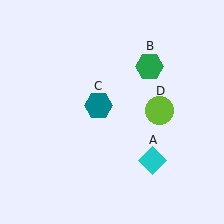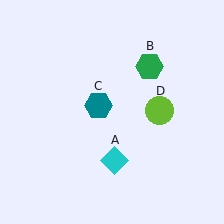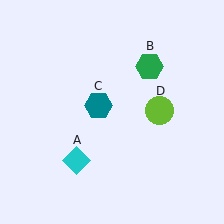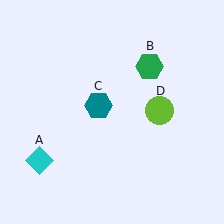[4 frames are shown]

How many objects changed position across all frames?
1 object changed position: cyan diamond (object A).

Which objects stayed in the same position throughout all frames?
Green hexagon (object B) and teal hexagon (object C) and lime circle (object D) remained stationary.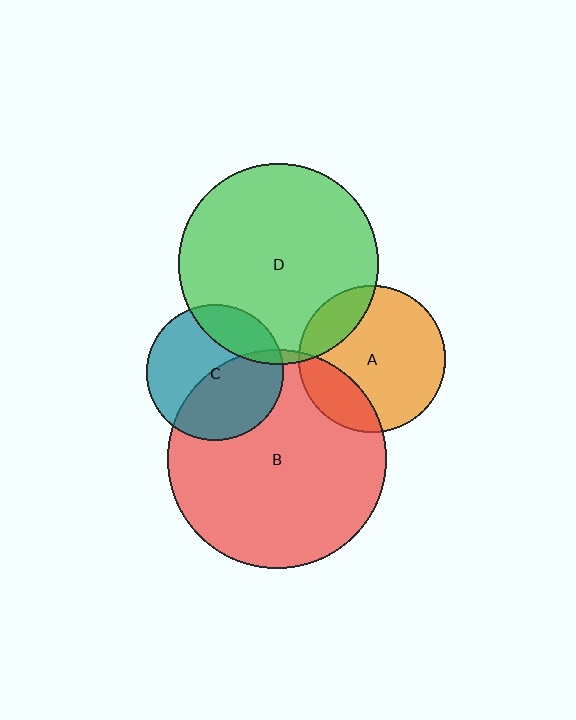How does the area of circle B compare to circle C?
Approximately 2.6 times.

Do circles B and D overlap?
Yes.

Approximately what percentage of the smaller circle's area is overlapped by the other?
Approximately 5%.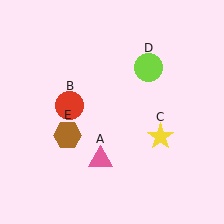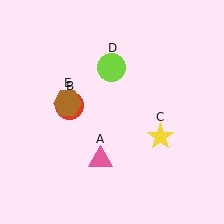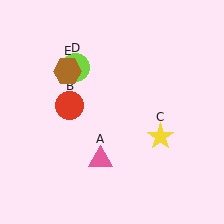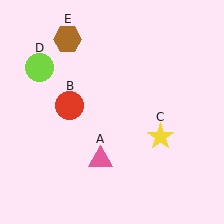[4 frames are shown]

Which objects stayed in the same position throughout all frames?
Pink triangle (object A) and red circle (object B) and yellow star (object C) remained stationary.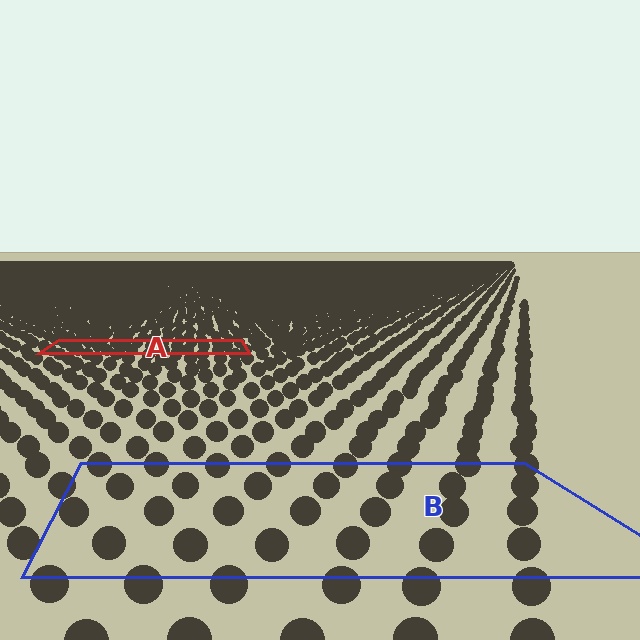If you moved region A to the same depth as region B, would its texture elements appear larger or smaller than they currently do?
They would appear larger. At a closer depth, the same texture elements are projected at a bigger on-screen size.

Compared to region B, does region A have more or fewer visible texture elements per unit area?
Region A has more texture elements per unit area — they are packed more densely because it is farther away.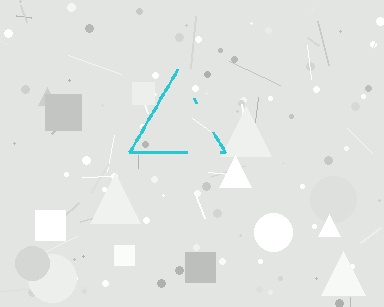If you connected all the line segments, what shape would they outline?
They would outline a triangle.